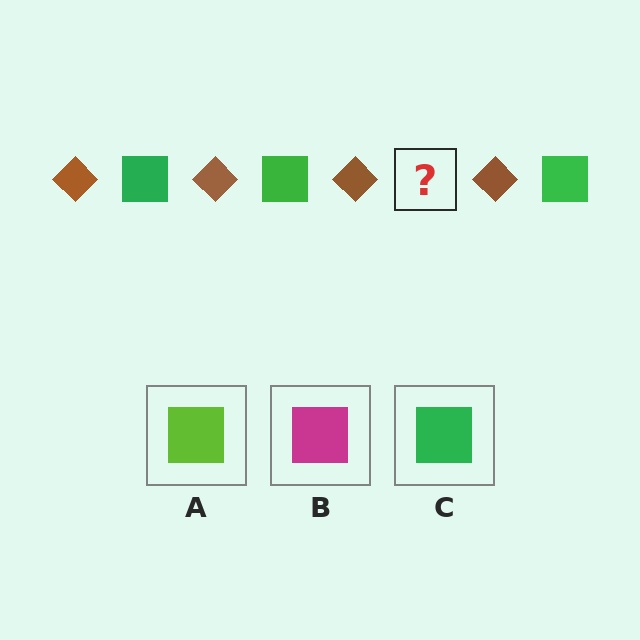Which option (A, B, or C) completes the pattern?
C.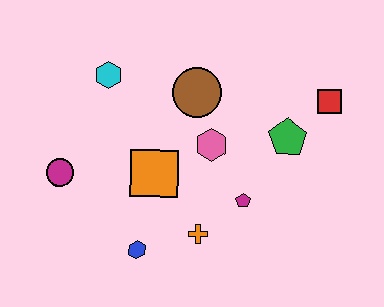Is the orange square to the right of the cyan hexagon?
Yes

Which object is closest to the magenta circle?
The orange square is closest to the magenta circle.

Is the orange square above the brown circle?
No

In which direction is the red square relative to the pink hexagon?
The red square is to the right of the pink hexagon.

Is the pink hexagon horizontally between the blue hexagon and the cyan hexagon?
No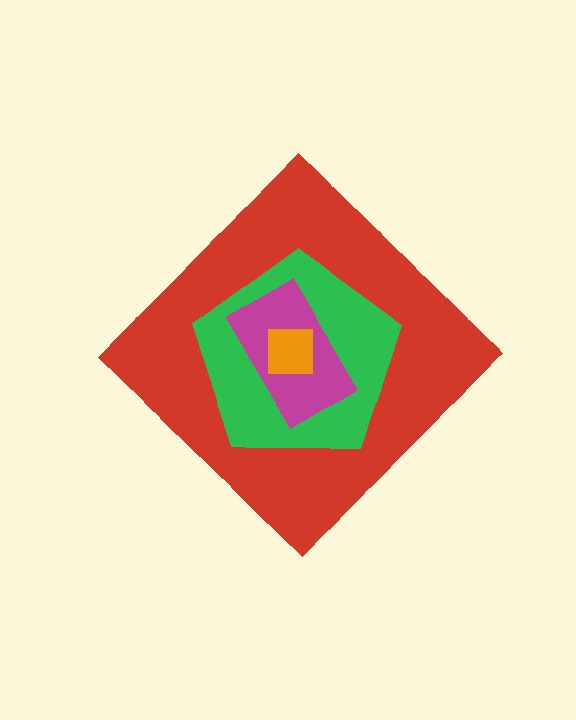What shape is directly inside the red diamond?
The green pentagon.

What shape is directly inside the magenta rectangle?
The orange square.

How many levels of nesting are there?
4.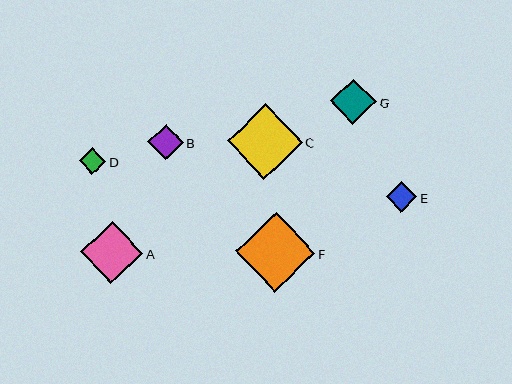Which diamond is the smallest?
Diamond D is the smallest with a size of approximately 26 pixels.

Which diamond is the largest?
Diamond F is the largest with a size of approximately 79 pixels.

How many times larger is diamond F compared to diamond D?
Diamond F is approximately 3.0 times the size of diamond D.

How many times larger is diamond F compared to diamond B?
Diamond F is approximately 2.3 times the size of diamond B.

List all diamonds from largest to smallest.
From largest to smallest: F, C, A, G, B, E, D.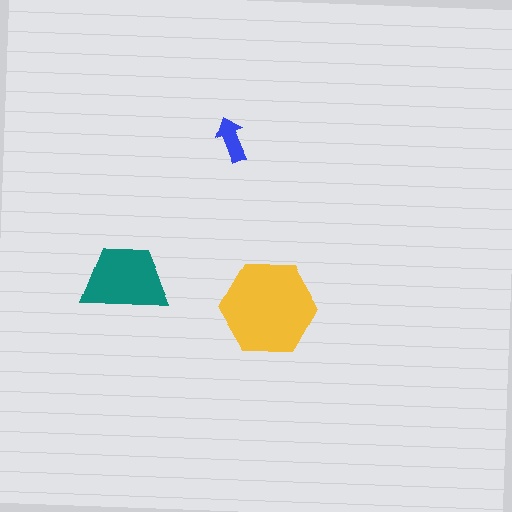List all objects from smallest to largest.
The blue arrow, the teal trapezoid, the yellow hexagon.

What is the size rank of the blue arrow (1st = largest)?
3rd.